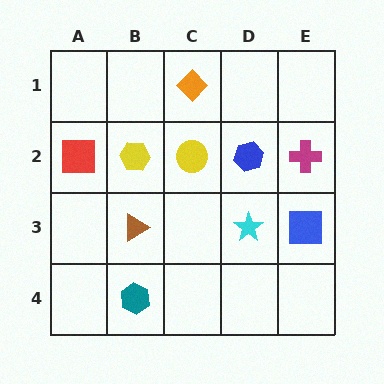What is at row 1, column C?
An orange diamond.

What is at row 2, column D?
A blue hexagon.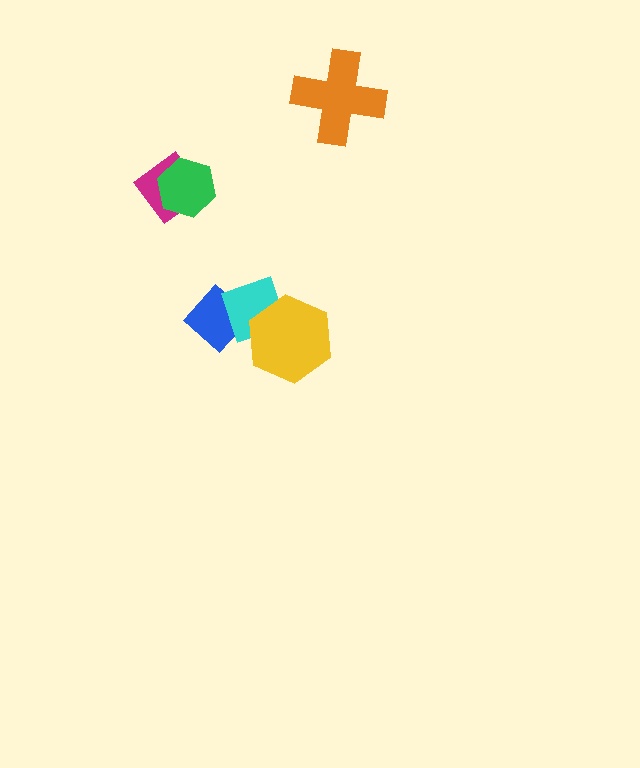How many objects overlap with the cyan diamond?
2 objects overlap with the cyan diamond.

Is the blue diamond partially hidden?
Yes, it is partially covered by another shape.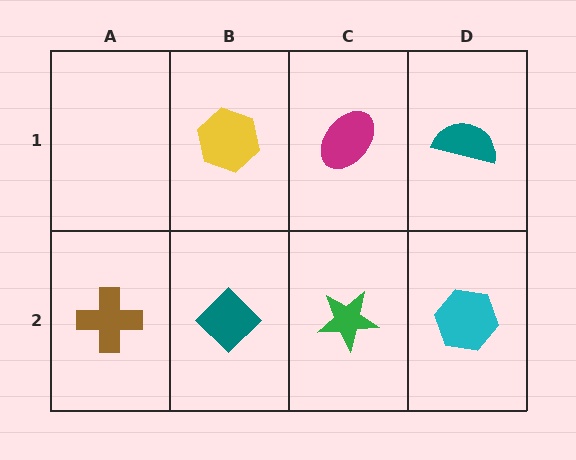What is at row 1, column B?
A yellow hexagon.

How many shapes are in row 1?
3 shapes.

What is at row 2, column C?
A green star.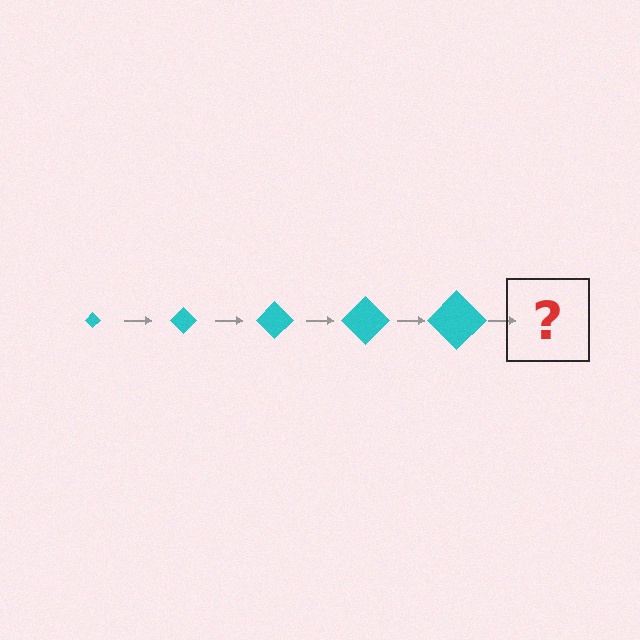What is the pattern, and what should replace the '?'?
The pattern is that the diamond gets progressively larger each step. The '?' should be a cyan diamond, larger than the previous one.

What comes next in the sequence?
The next element should be a cyan diamond, larger than the previous one.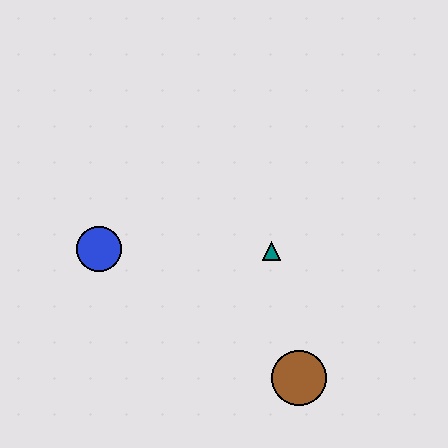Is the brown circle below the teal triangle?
Yes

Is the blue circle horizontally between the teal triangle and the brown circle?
No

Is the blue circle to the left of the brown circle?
Yes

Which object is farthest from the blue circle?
The brown circle is farthest from the blue circle.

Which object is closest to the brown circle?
The teal triangle is closest to the brown circle.